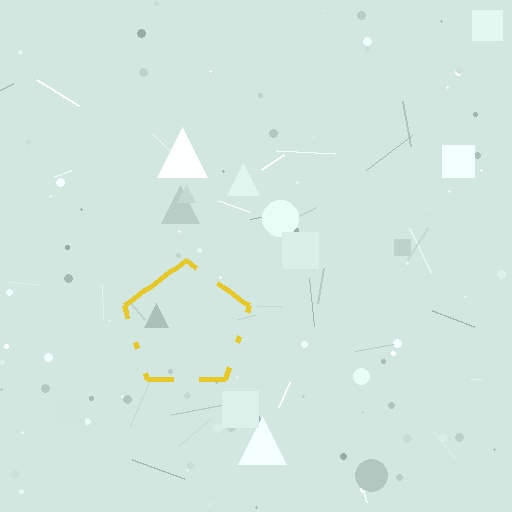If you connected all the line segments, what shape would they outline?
They would outline a pentagon.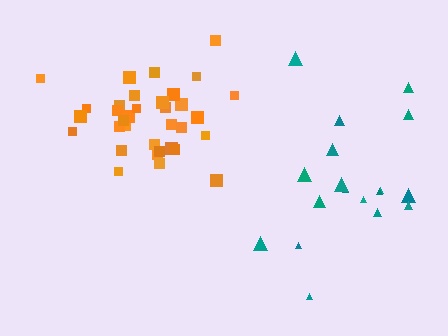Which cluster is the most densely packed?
Orange.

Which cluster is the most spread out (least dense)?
Teal.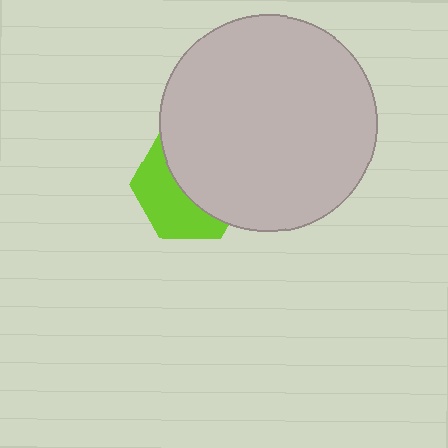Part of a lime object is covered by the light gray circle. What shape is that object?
It is a hexagon.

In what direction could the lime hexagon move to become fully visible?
The lime hexagon could move toward the lower-left. That would shift it out from behind the light gray circle entirely.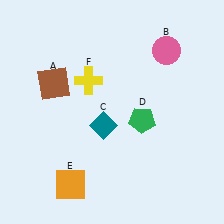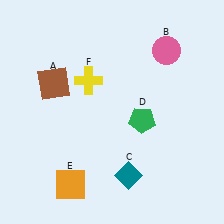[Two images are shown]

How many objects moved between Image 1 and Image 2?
1 object moved between the two images.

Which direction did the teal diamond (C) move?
The teal diamond (C) moved down.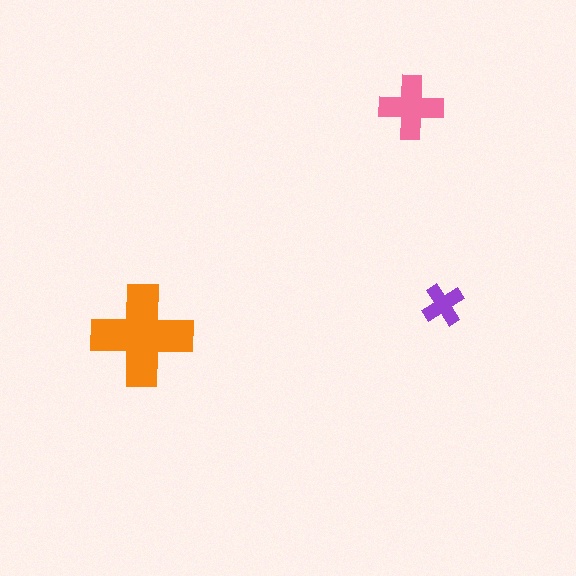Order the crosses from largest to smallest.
the orange one, the pink one, the purple one.